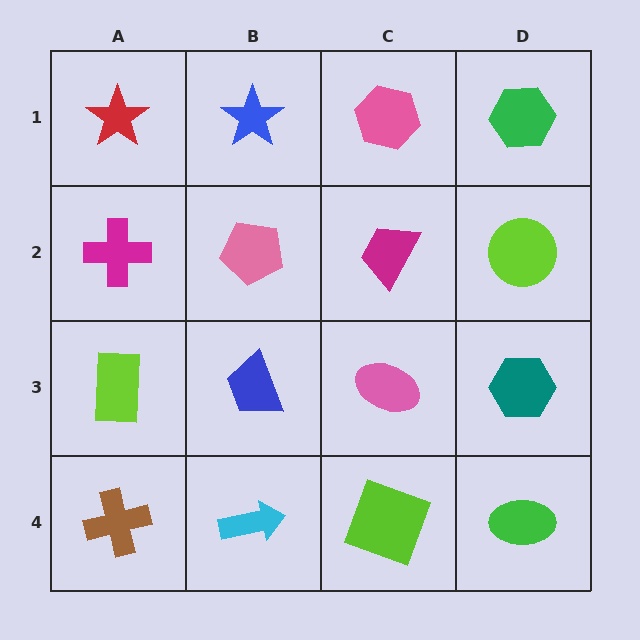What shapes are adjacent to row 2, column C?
A pink hexagon (row 1, column C), a pink ellipse (row 3, column C), a pink pentagon (row 2, column B), a lime circle (row 2, column D).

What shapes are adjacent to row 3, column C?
A magenta trapezoid (row 2, column C), a lime square (row 4, column C), a blue trapezoid (row 3, column B), a teal hexagon (row 3, column D).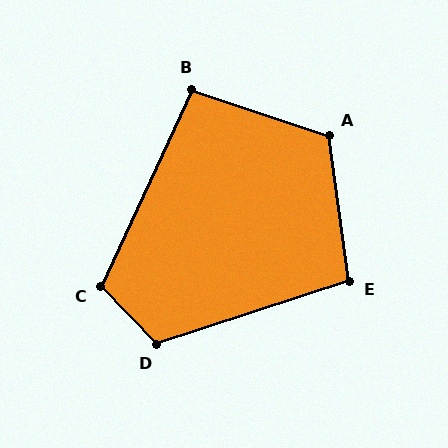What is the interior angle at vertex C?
Approximately 112 degrees (obtuse).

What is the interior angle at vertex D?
Approximately 116 degrees (obtuse).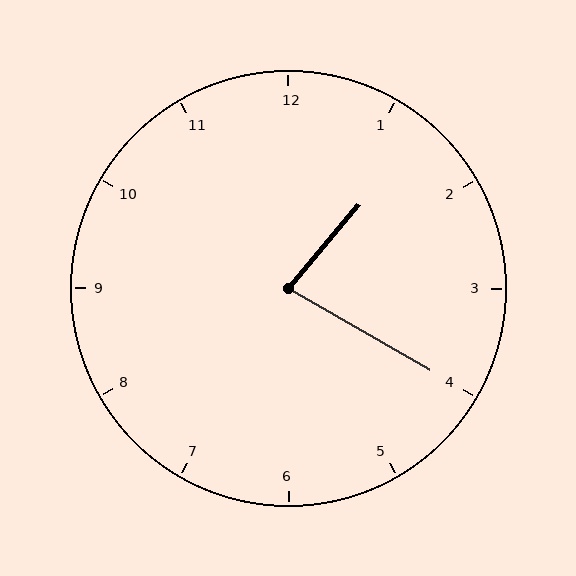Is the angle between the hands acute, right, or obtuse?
It is acute.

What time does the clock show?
1:20.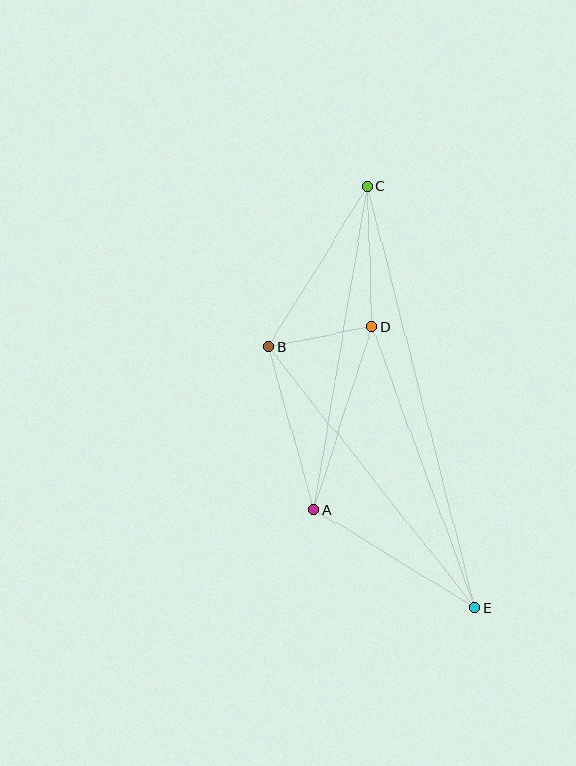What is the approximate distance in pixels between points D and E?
The distance between D and E is approximately 299 pixels.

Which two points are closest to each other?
Points B and D are closest to each other.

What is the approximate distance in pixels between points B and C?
The distance between B and C is approximately 188 pixels.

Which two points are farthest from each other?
Points C and E are farthest from each other.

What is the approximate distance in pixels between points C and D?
The distance between C and D is approximately 140 pixels.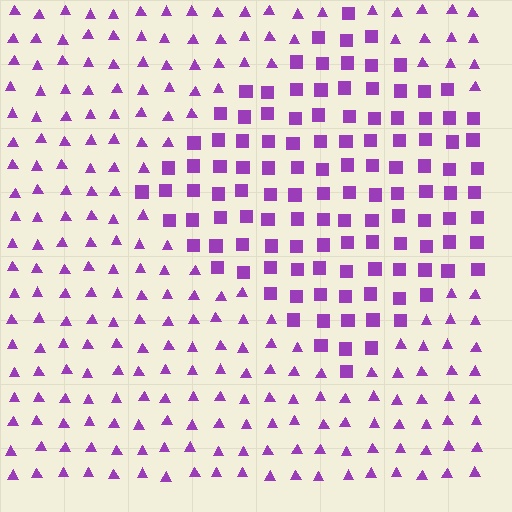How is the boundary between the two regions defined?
The boundary is defined by a change in element shape: squares inside vs. triangles outside. All elements share the same color and spacing.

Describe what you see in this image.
The image is filled with small purple elements arranged in a uniform grid. A diamond-shaped region contains squares, while the surrounding area contains triangles. The boundary is defined purely by the change in element shape.